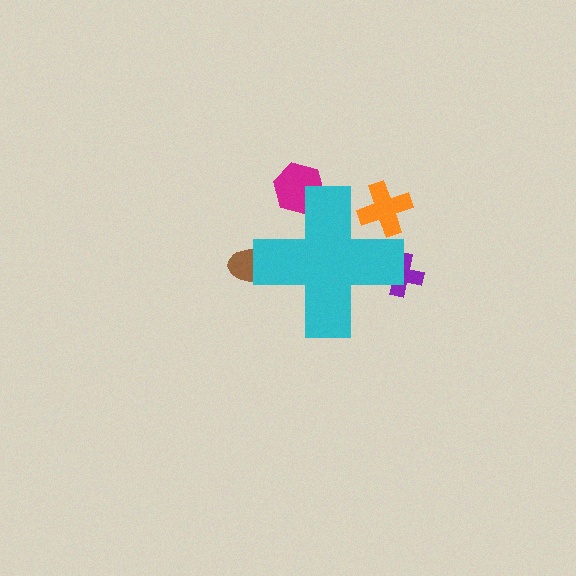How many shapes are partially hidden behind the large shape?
4 shapes are partially hidden.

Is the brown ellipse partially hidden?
Yes, the brown ellipse is partially hidden behind the cyan cross.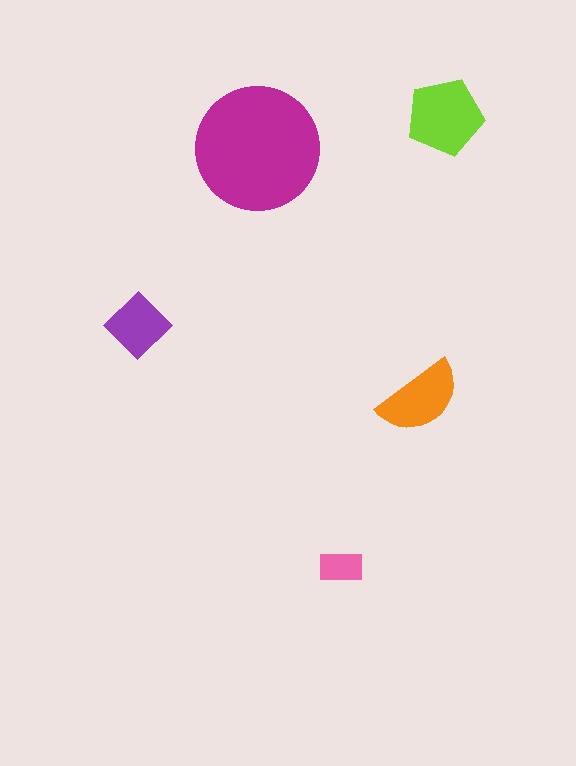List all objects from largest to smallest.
The magenta circle, the lime pentagon, the orange semicircle, the purple diamond, the pink rectangle.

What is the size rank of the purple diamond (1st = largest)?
4th.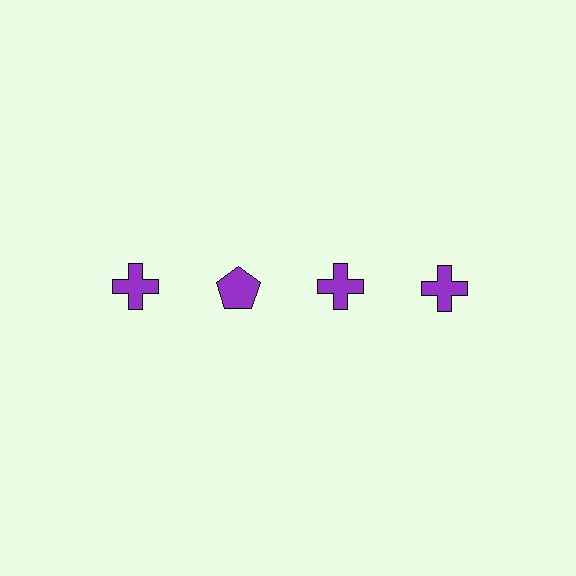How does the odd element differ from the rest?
It has a different shape: pentagon instead of cross.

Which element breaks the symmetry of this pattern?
The purple pentagon in the top row, second from left column breaks the symmetry. All other shapes are purple crosses.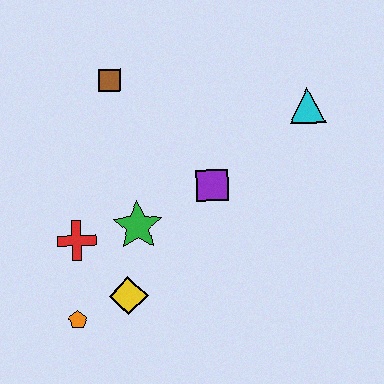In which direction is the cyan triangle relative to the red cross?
The cyan triangle is to the right of the red cross.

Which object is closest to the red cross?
The green star is closest to the red cross.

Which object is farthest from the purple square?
The orange pentagon is farthest from the purple square.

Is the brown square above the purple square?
Yes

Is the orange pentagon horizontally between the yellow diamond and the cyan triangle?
No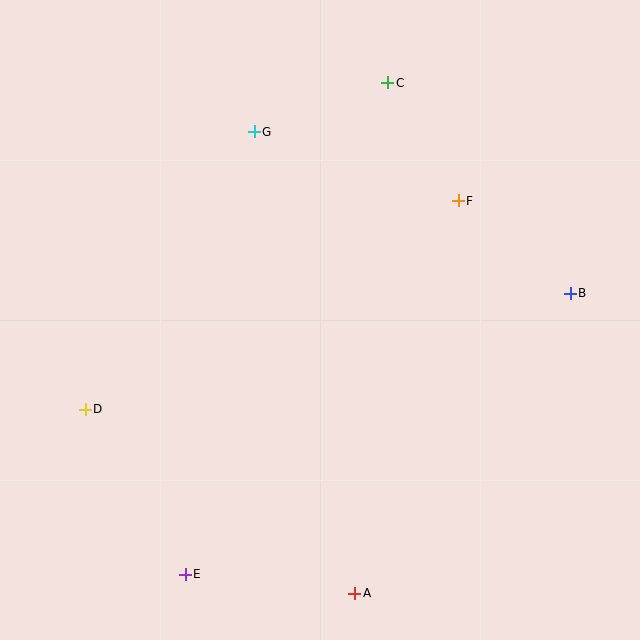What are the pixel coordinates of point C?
Point C is at (388, 83).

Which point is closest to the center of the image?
Point F at (458, 201) is closest to the center.